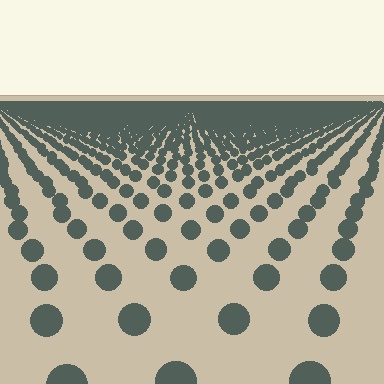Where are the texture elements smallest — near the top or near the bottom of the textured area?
Near the top.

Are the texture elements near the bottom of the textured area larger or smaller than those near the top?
Larger. Near the bottom, elements are closer to the viewer and appear at a bigger on-screen size.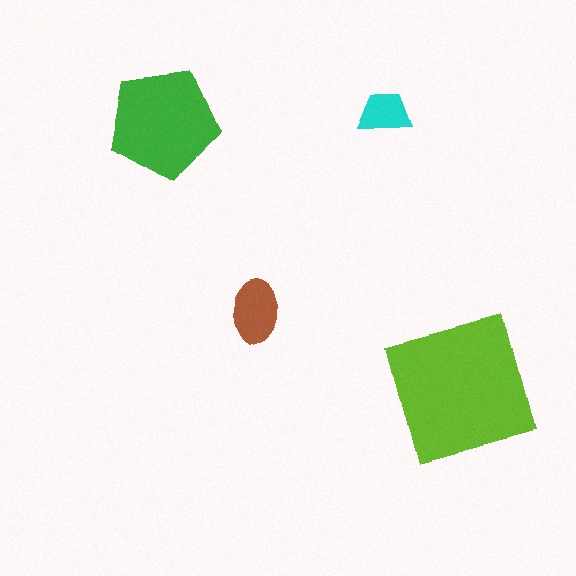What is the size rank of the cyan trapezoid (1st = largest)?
4th.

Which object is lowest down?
The lime square is bottommost.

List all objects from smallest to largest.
The cyan trapezoid, the brown ellipse, the green pentagon, the lime square.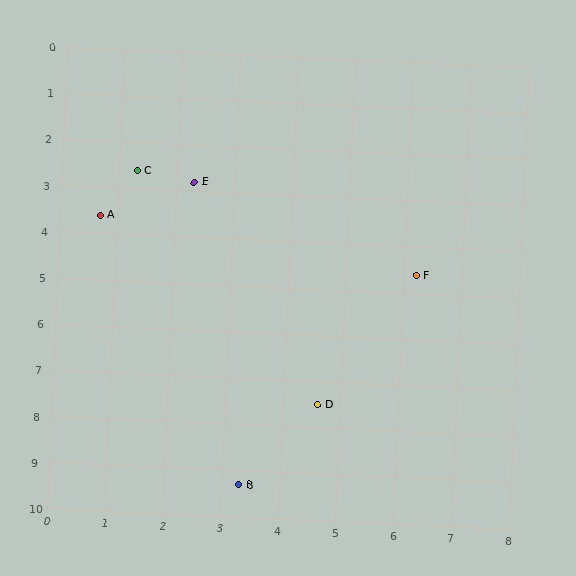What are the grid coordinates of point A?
Point A is at approximately (0.7, 3.6).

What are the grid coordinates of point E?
Point E is at approximately (2.3, 2.8).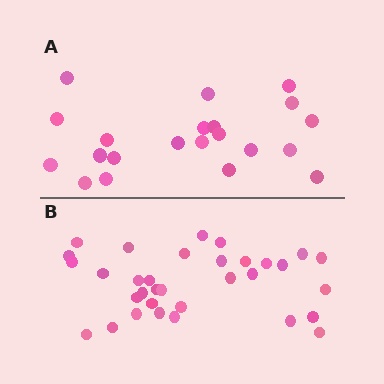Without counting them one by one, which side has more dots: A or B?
Region B (the bottom region) has more dots.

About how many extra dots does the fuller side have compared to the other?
Region B has roughly 12 or so more dots than region A.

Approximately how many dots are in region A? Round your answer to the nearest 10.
About 20 dots. (The exact count is 21, which rounds to 20.)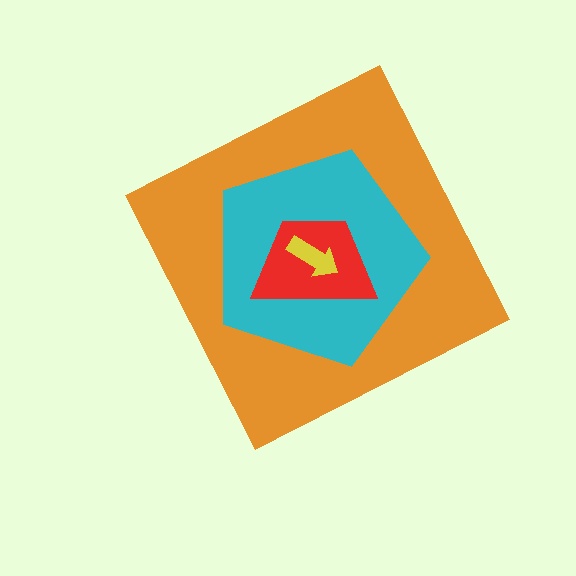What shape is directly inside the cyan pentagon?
The red trapezoid.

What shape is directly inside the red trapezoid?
The yellow arrow.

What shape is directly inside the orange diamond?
The cyan pentagon.